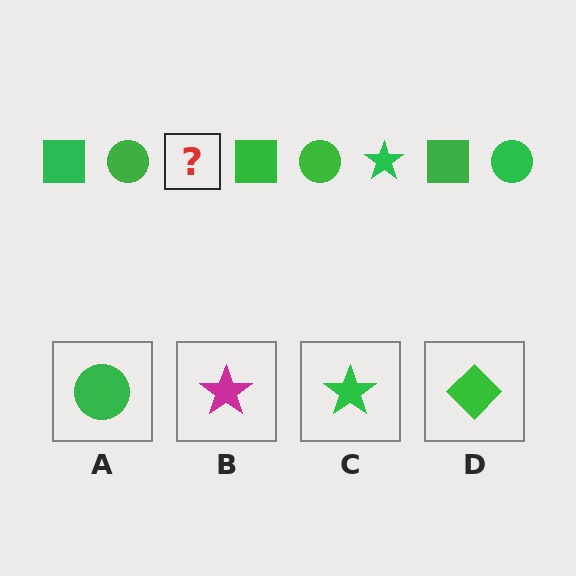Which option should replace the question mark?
Option C.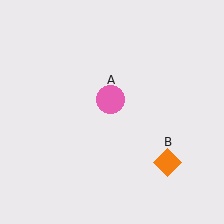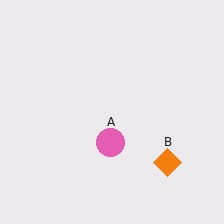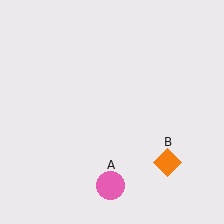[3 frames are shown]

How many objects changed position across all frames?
1 object changed position: pink circle (object A).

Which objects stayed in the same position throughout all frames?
Orange diamond (object B) remained stationary.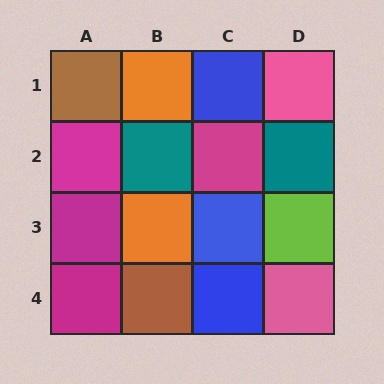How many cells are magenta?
4 cells are magenta.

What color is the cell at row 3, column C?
Blue.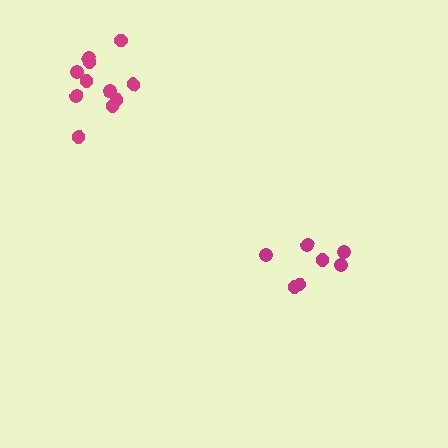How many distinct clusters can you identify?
There are 2 distinct clusters.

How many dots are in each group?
Group 1: 11 dots, Group 2: 7 dots (18 total).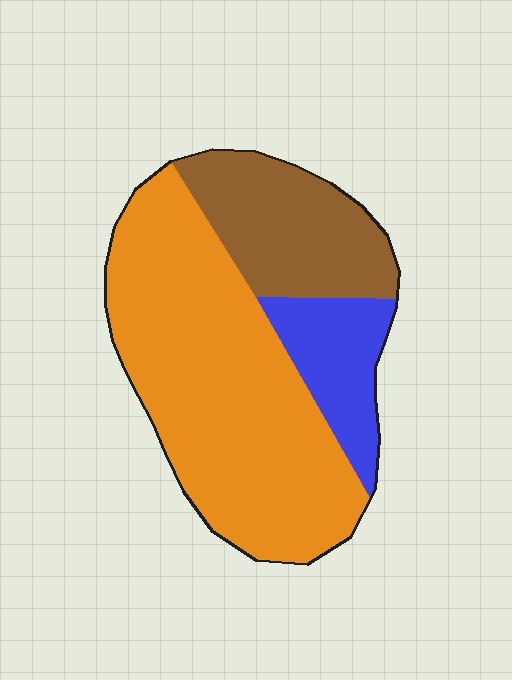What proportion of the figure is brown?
Brown takes up less than a quarter of the figure.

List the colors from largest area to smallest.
From largest to smallest: orange, brown, blue.